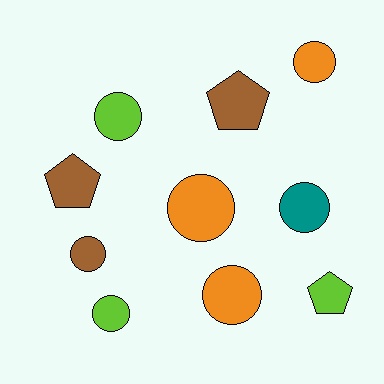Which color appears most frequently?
Lime, with 3 objects.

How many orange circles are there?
There are 3 orange circles.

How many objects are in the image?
There are 10 objects.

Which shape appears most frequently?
Circle, with 7 objects.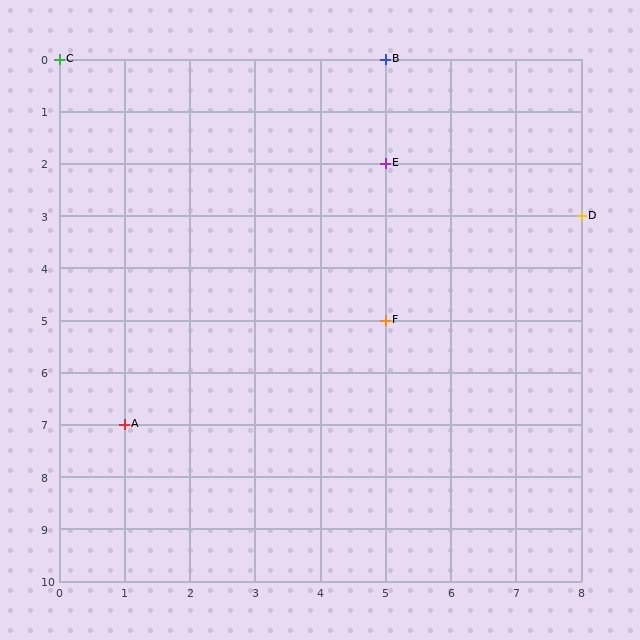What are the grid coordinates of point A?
Point A is at grid coordinates (1, 7).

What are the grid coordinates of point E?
Point E is at grid coordinates (5, 2).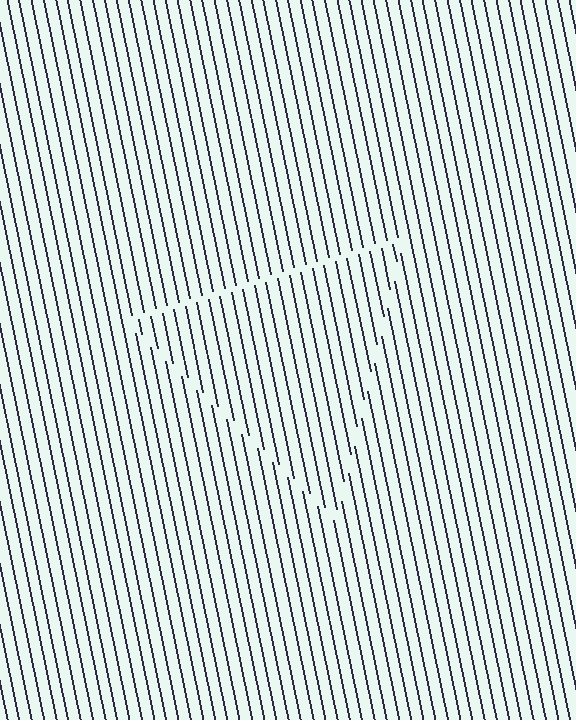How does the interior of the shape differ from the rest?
The interior of the shape contains the same grating, shifted by half a period — the contour is defined by the phase discontinuity where line-ends from the inner and outer gratings abut.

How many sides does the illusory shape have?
3 sides — the line-ends trace a triangle.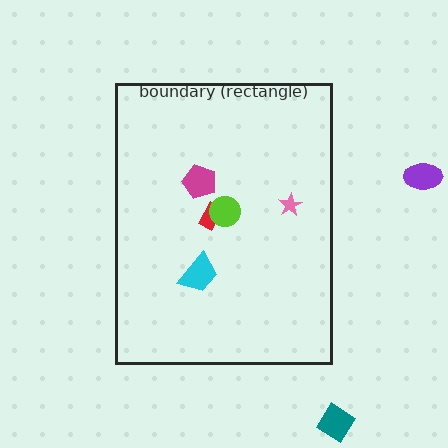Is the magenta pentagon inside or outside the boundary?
Inside.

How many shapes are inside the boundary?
5 inside, 2 outside.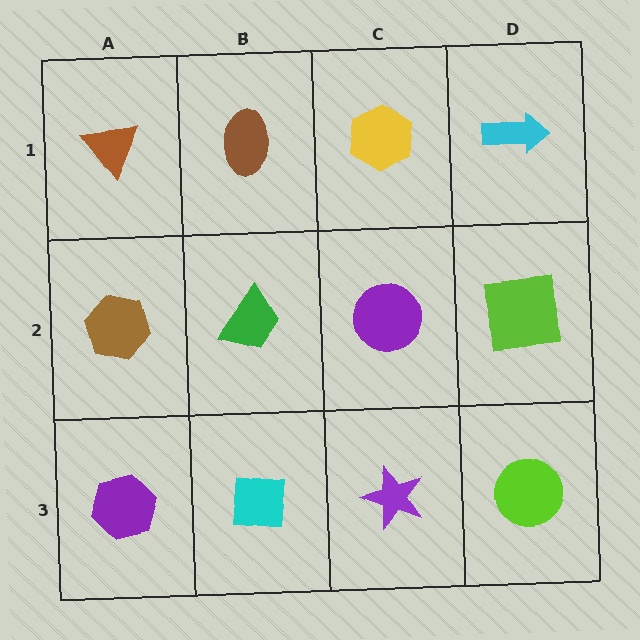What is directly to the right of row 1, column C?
A cyan arrow.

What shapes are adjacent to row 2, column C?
A yellow hexagon (row 1, column C), a purple star (row 3, column C), a green trapezoid (row 2, column B), a lime square (row 2, column D).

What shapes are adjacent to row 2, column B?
A brown ellipse (row 1, column B), a cyan square (row 3, column B), a brown hexagon (row 2, column A), a purple circle (row 2, column C).